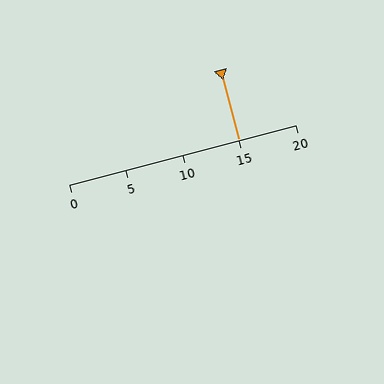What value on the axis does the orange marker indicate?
The marker indicates approximately 15.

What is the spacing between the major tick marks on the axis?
The major ticks are spaced 5 apart.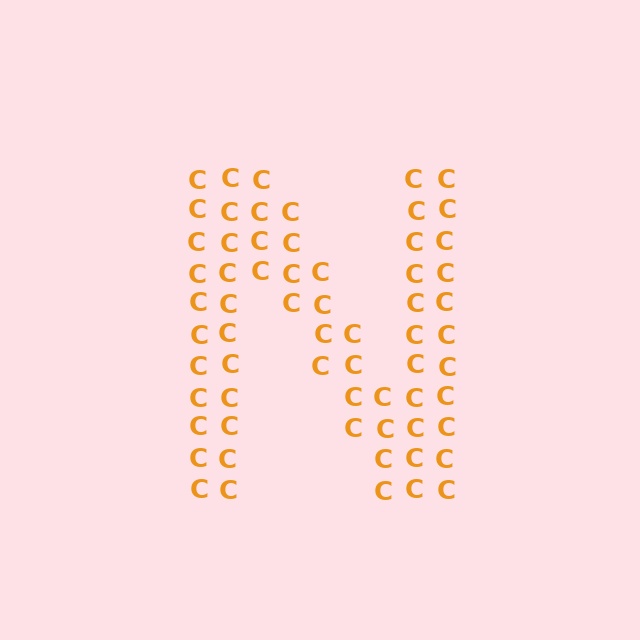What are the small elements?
The small elements are letter C's.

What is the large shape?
The large shape is the letter N.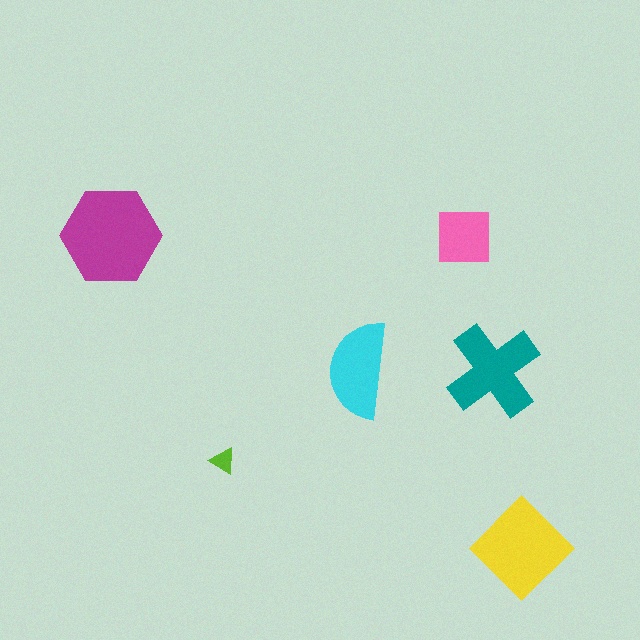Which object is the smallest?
The lime triangle.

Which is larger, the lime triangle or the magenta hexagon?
The magenta hexagon.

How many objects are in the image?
There are 6 objects in the image.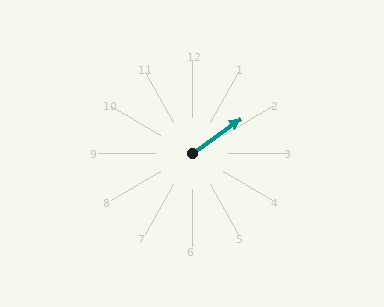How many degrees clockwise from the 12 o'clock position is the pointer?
Approximately 54 degrees.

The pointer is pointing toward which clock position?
Roughly 2 o'clock.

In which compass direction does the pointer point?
Northeast.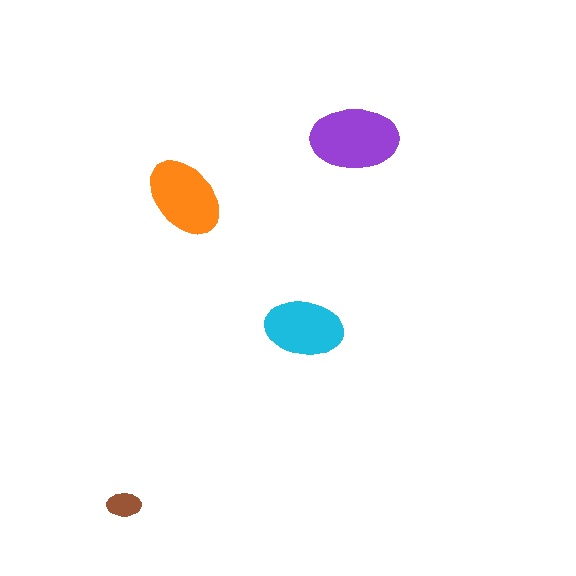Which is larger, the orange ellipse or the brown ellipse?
The orange one.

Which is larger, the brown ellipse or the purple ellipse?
The purple one.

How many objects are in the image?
There are 4 objects in the image.